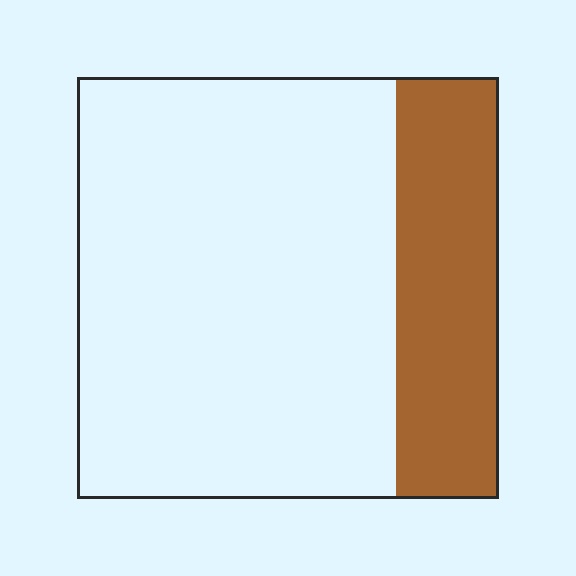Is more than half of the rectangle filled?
No.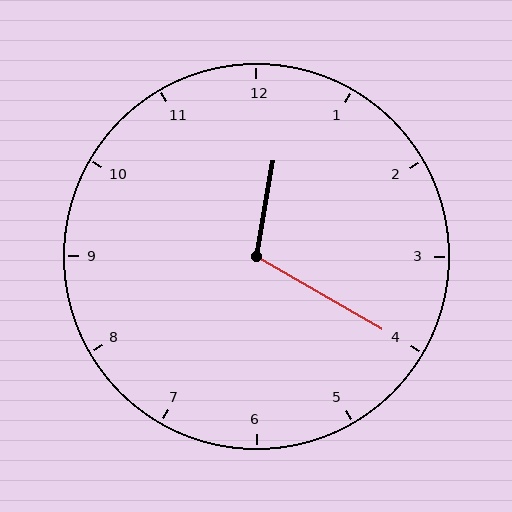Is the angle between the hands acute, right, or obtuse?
It is obtuse.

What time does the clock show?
12:20.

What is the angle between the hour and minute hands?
Approximately 110 degrees.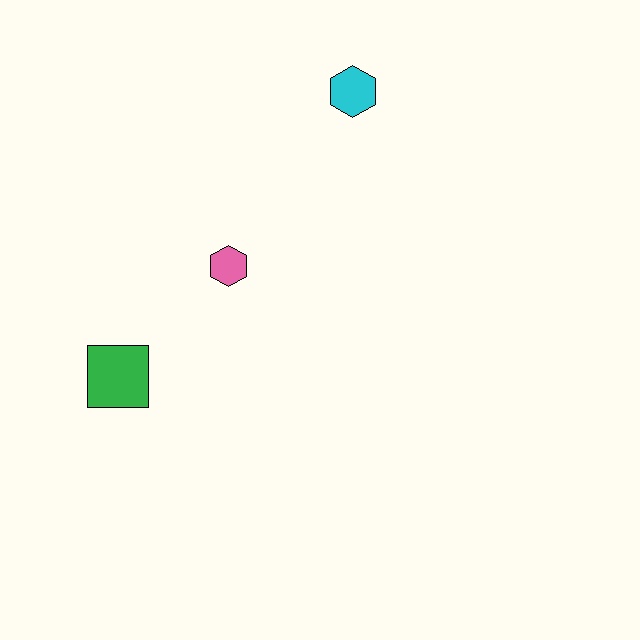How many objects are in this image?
There are 3 objects.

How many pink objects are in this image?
There is 1 pink object.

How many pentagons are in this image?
There are no pentagons.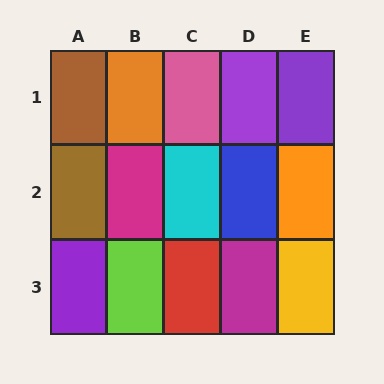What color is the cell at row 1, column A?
Brown.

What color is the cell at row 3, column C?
Red.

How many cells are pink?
1 cell is pink.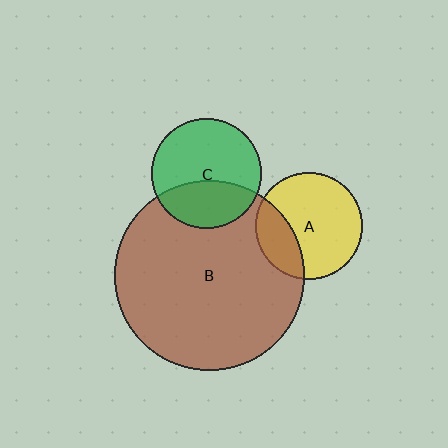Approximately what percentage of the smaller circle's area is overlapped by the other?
Approximately 25%.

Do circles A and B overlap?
Yes.